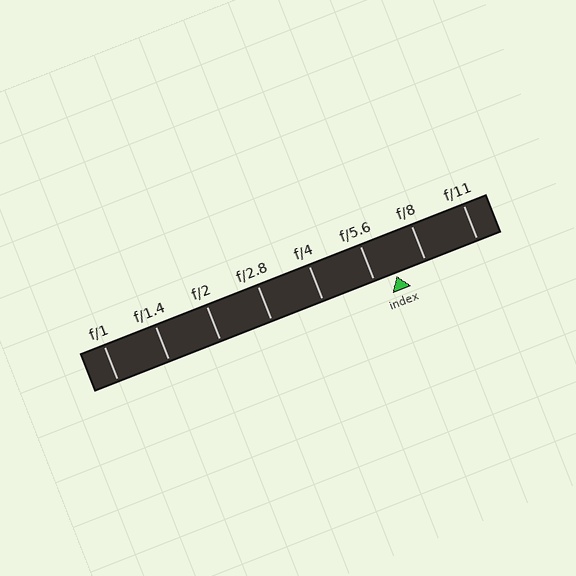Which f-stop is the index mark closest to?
The index mark is closest to f/5.6.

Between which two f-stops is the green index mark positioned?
The index mark is between f/5.6 and f/8.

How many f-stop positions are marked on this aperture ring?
There are 8 f-stop positions marked.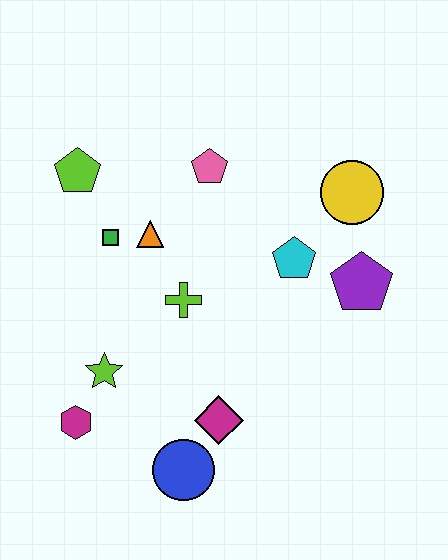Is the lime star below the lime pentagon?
Yes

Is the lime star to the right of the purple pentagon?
No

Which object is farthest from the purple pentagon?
The magenta hexagon is farthest from the purple pentagon.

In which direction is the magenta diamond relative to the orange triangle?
The magenta diamond is below the orange triangle.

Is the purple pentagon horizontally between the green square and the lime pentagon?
No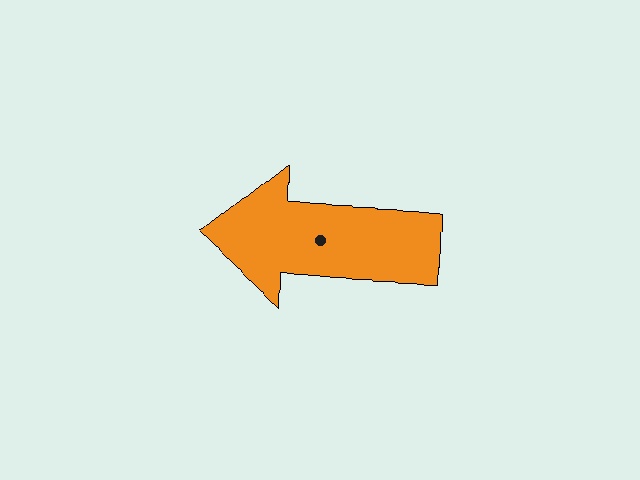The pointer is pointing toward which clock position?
Roughly 9 o'clock.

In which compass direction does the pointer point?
West.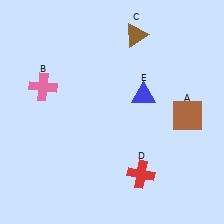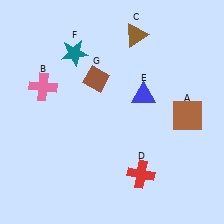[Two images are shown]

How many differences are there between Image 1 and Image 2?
There are 2 differences between the two images.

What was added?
A teal star (F), a brown diamond (G) were added in Image 2.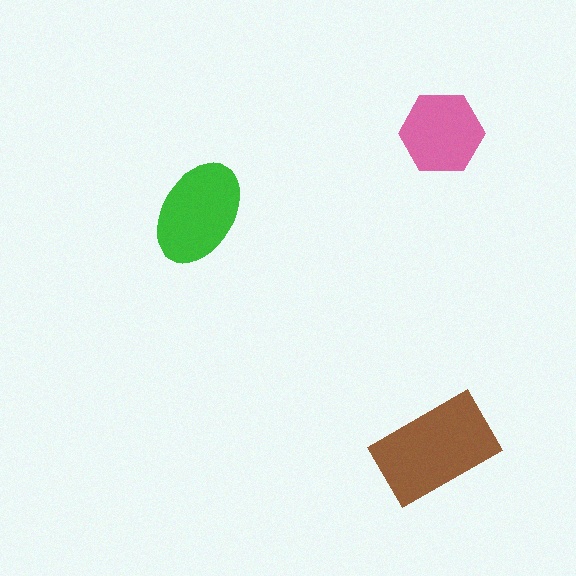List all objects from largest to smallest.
The brown rectangle, the green ellipse, the pink hexagon.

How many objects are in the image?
There are 3 objects in the image.